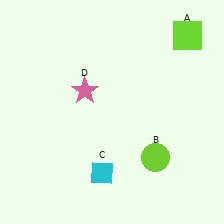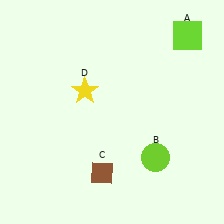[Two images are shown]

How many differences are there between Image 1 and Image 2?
There are 2 differences between the two images.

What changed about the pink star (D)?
In Image 1, D is pink. In Image 2, it changed to yellow.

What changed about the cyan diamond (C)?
In Image 1, C is cyan. In Image 2, it changed to brown.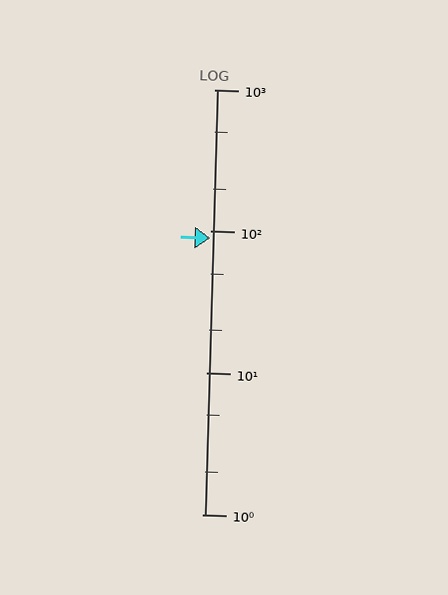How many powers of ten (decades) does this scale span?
The scale spans 3 decades, from 1 to 1000.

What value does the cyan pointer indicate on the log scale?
The pointer indicates approximately 89.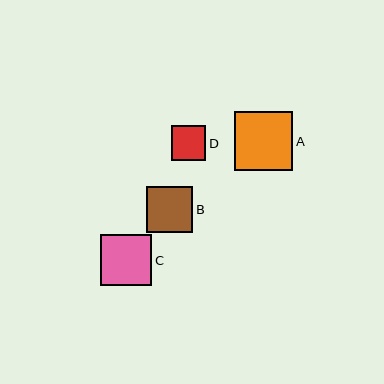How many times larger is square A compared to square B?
Square A is approximately 1.3 times the size of square B.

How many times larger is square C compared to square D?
Square C is approximately 1.5 times the size of square D.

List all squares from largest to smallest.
From largest to smallest: A, C, B, D.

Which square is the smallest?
Square D is the smallest with a size of approximately 34 pixels.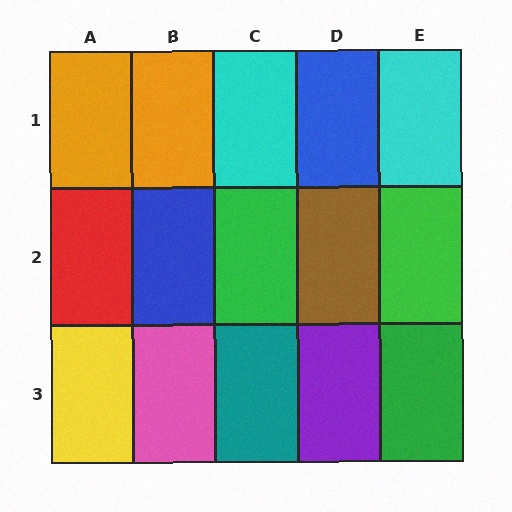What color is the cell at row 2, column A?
Red.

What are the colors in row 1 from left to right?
Orange, orange, cyan, blue, cyan.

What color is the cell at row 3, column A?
Yellow.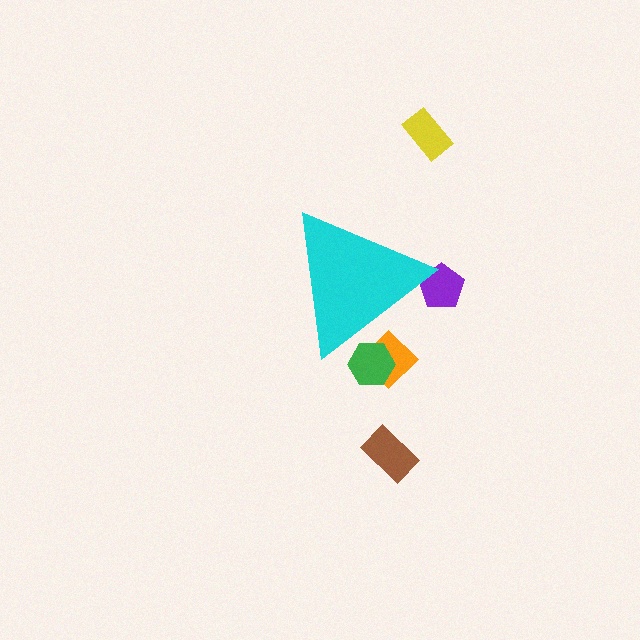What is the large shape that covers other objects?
A cyan triangle.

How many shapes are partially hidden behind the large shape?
3 shapes are partially hidden.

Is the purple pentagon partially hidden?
Yes, the purple pentagon is partially hidden behind the cyan triangle.